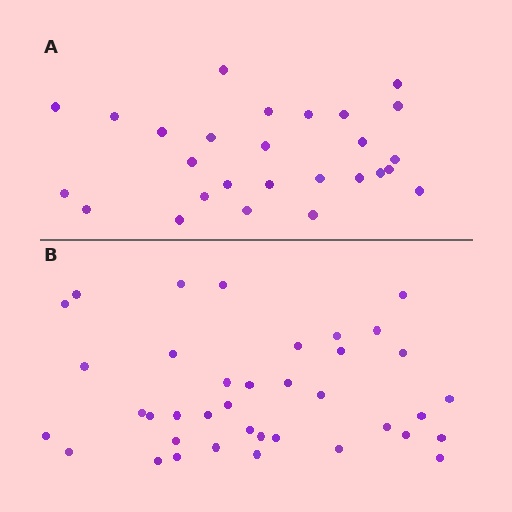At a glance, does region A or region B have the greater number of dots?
Region B (the bottom region) has more dots.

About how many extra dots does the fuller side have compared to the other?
Region B has roughly 12 or so more dots than region A.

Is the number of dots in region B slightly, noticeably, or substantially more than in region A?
Region B has noticeably more, but not dramatically so. The ratio is roughly 1.4 to 1.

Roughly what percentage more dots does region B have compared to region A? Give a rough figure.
About 40% more.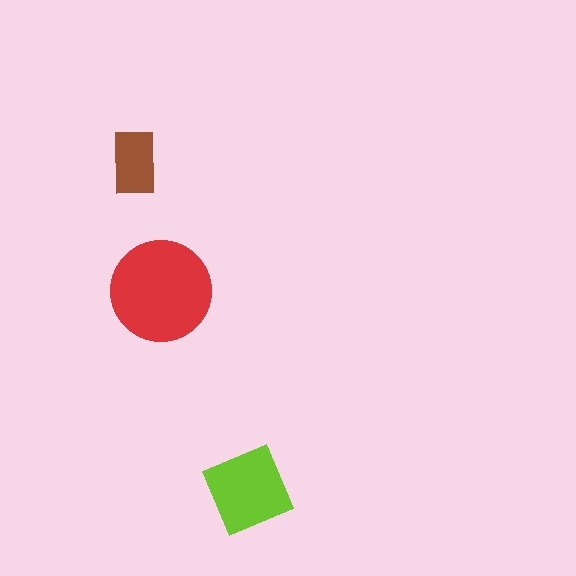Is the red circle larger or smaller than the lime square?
Larger.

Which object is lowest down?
The lime square is bottommost.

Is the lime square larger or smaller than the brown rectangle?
Larger.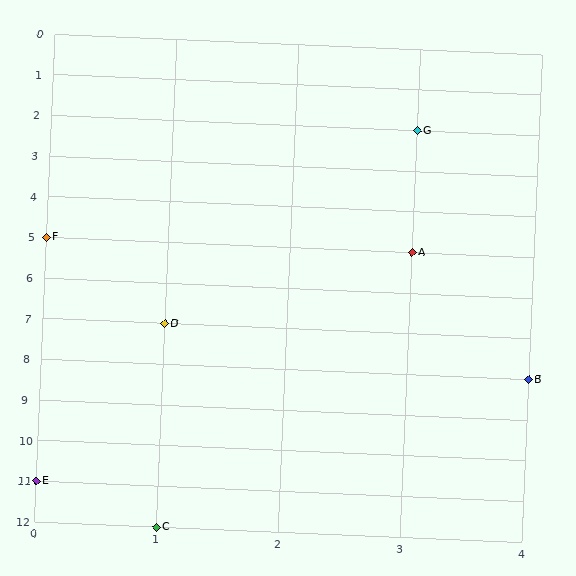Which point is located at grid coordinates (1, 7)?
Point D is at (1, 7).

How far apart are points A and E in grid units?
Points A and E are 3 columns and 6 rows apart (about 6.7 grid units diagonally).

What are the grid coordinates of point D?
Point D is at grid coordinates (1, 7).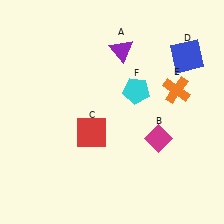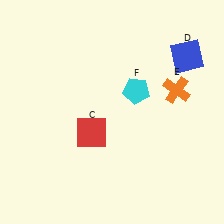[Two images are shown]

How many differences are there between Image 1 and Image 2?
There are 2 differences between the two images.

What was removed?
The magenta diamond (B), the purple triangle (A) were removed in Image 2.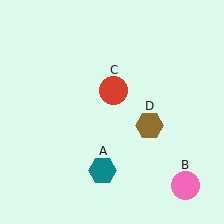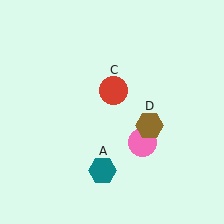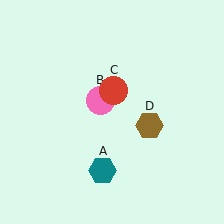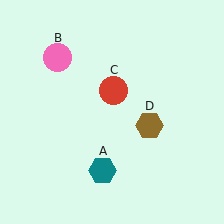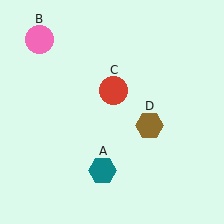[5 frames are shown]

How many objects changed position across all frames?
1 object changed position: pink circle (object B).